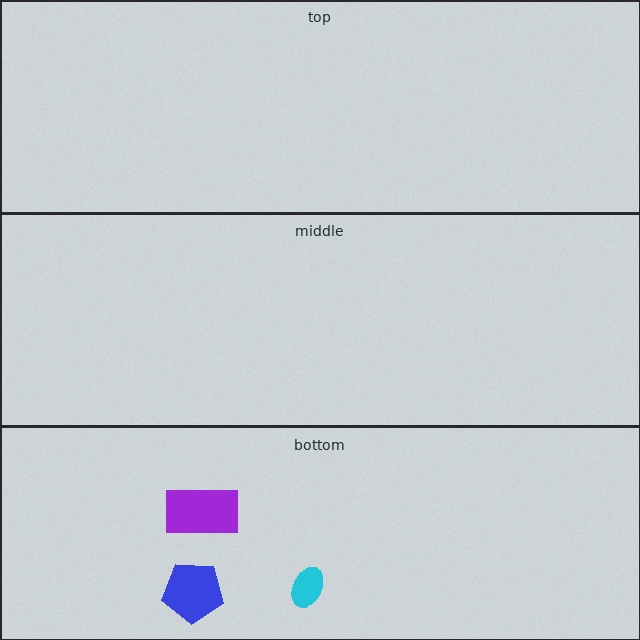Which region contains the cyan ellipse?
The bottom region.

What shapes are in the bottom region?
The cyan ellipse, the blue pentagon, the purple rectangle.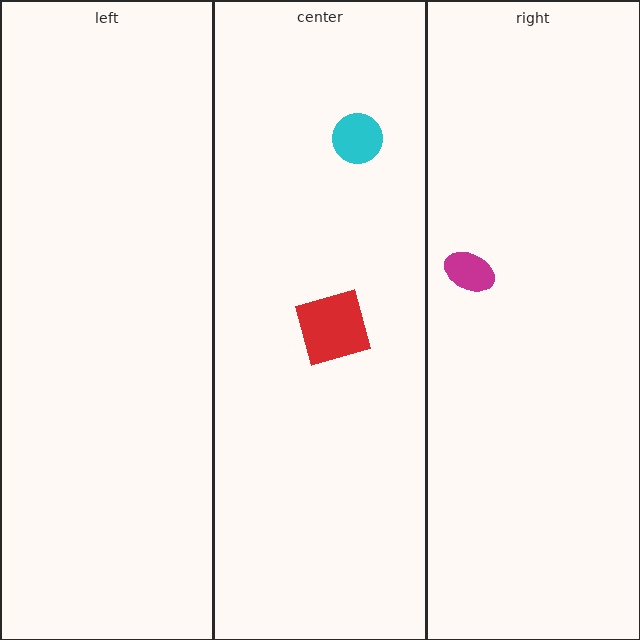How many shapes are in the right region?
1.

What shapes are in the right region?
The magenta ellipse.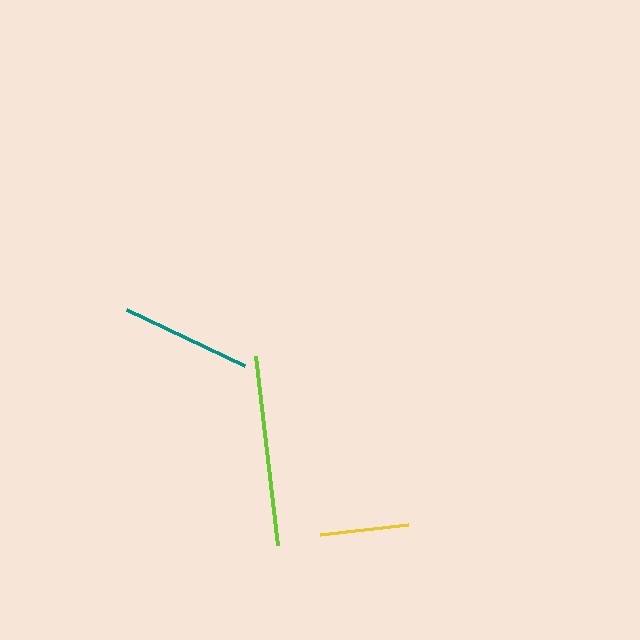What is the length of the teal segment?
The teal segment is approximately 131 pixels long.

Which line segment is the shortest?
The yellow line is the shortest at approximately 89 pixels.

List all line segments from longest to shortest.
From longest to shortest: lime, teal, yellow.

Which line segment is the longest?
The lime line is the longest at approximately 190 pixels.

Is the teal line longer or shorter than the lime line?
The lime line is longer than the teal line.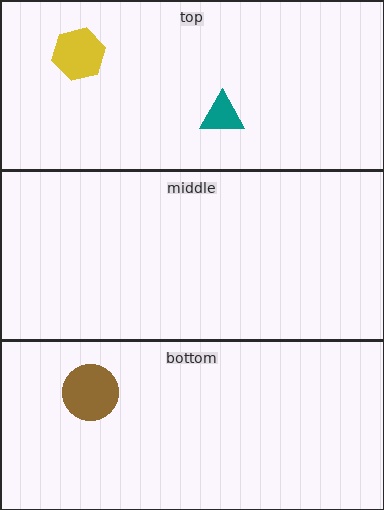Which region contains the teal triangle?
The top region.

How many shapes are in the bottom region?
1.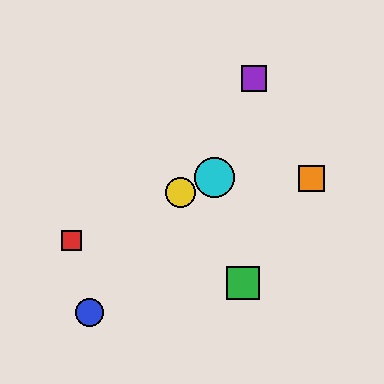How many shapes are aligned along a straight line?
3 shapes (the red square, the yellow circle, the cyan circle) are aligned along a straight line.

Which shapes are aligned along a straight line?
The red square, the yellow circle, the cyan circle are aligned along a straight line.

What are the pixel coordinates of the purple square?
The purple square is at (254, 78).